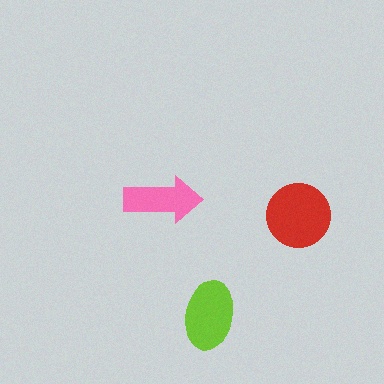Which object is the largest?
The red circle.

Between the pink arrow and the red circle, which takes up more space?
The red circle.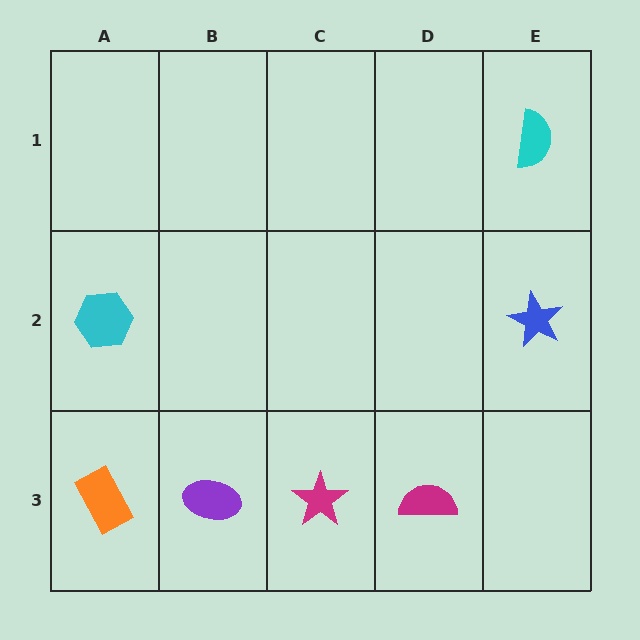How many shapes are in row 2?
2 shapes.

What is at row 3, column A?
An orange rectangle.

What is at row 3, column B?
A purple ellipse.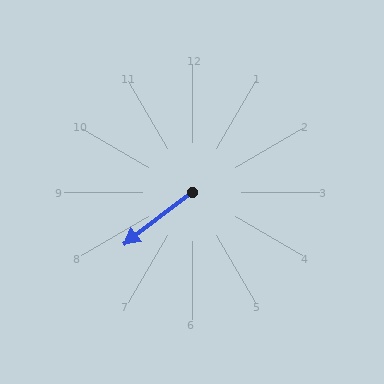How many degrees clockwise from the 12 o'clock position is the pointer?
Approximately 233 degrees.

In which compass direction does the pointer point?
Southwest.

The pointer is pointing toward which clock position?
Roughly 8 o'clock.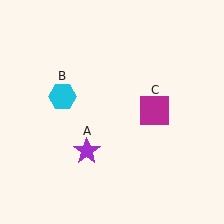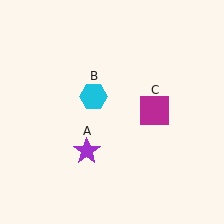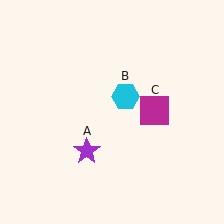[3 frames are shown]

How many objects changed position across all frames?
1 object changed position: cyan hexagon (object B).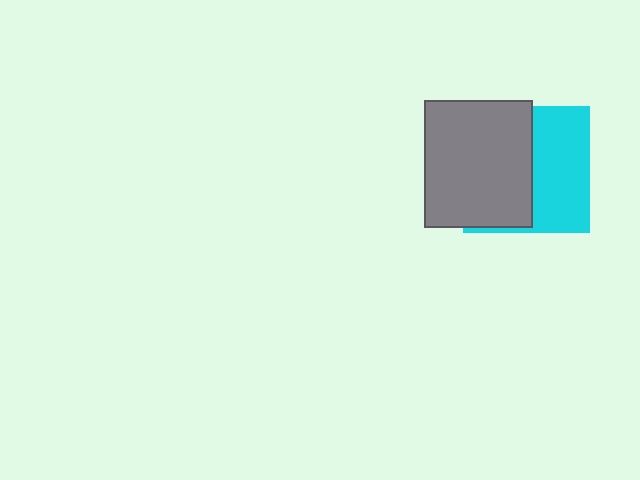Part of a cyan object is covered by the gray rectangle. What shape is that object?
It is a square.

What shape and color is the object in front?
The object in front is a gray rectangle.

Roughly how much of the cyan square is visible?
About half of it is visible (roughly 47%).